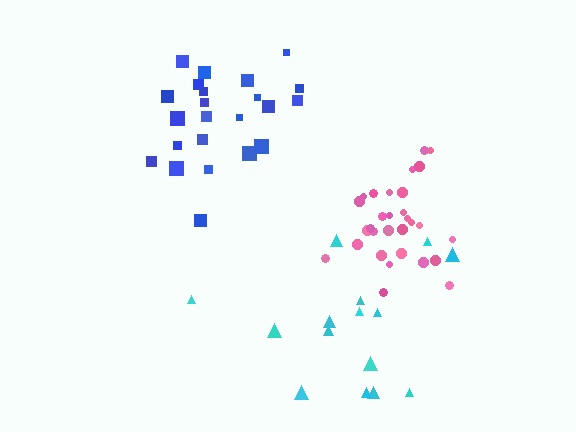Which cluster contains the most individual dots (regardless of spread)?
Pink (30).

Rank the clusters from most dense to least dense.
pink, blue, cyan.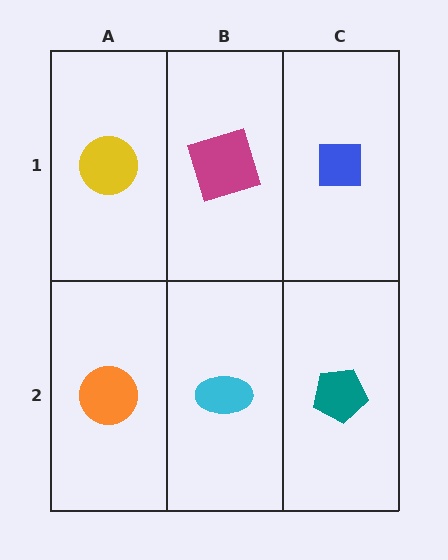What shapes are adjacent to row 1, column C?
A teal pentagon (row 2, column C), a magenta square (row 1, column B).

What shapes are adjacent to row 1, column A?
An orange circle (row 2, column A), a magenta square (row 1, column B).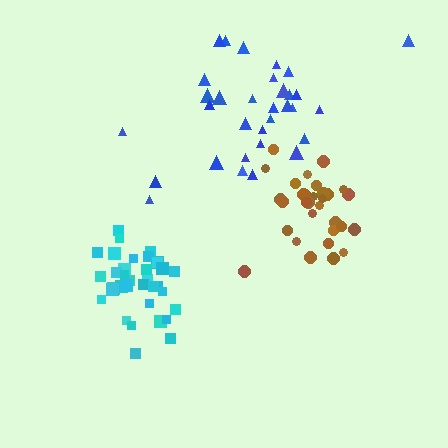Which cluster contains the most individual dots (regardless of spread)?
Cyan (35).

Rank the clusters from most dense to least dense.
cyan, brown, blue.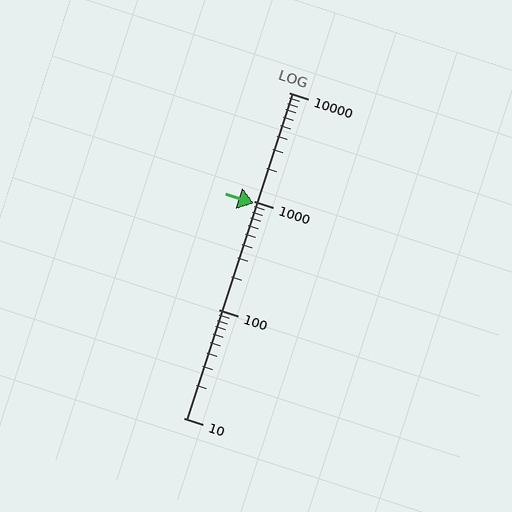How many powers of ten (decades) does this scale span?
The scale spans 3 decades, from 10 to 10000.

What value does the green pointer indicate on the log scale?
The pointer indicates approximately 960.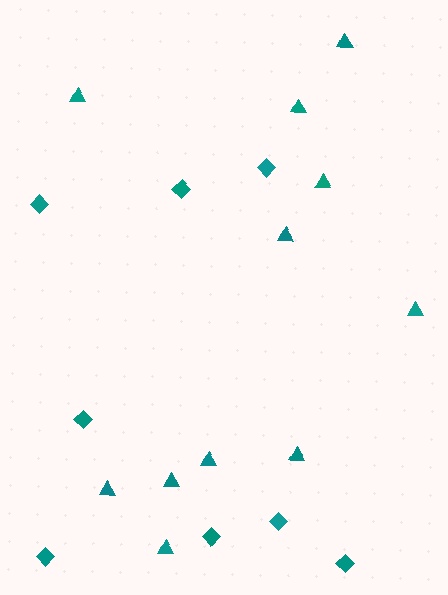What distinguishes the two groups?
There are 2 groups: one group of diamonds (8) and one group of triangles (11).